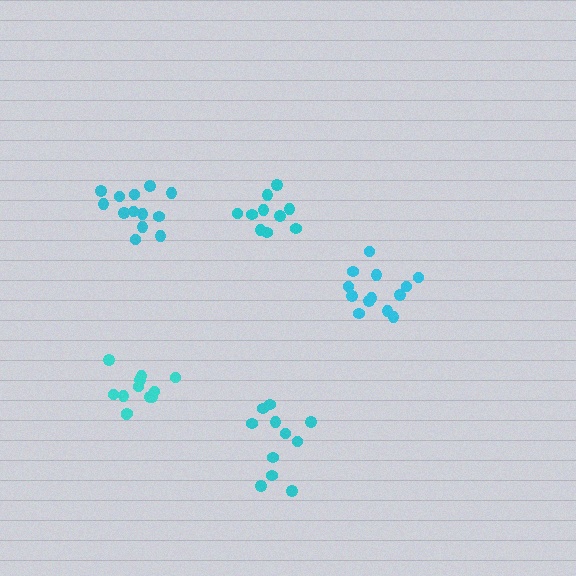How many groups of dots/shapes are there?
There are 5 groups.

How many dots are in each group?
Group 1: 13 dots, Group 2: 10 dots, Group 3: 12 dots, Group 4: 11 dots, Group 5: 13 dots (59 total).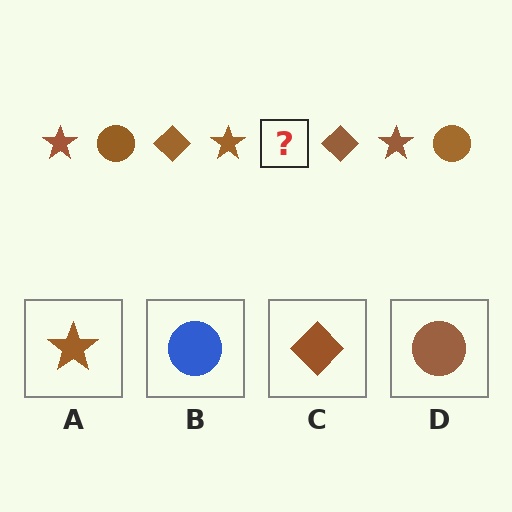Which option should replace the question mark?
Option D.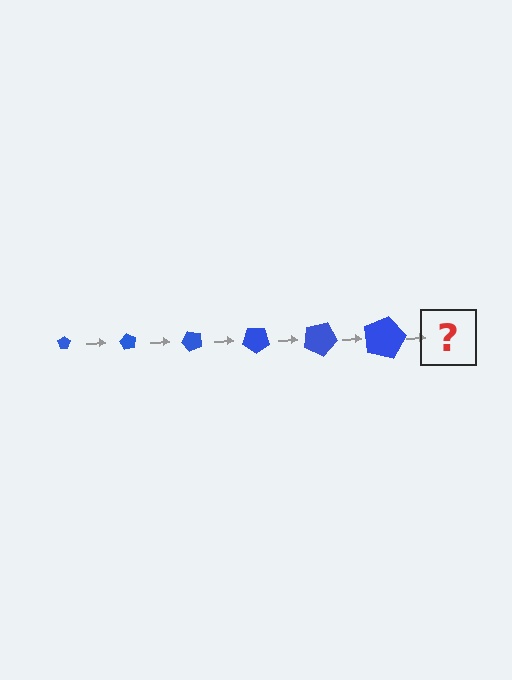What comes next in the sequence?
The next element should be a pentagon, larger than the previous one and rotated 360 degrees from the start.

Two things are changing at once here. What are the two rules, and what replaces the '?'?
The two rules are that the pentagon grows larger each step and it rotates 60 degrees each step. The '?' should be a pentagon, larger than the previous one and rotated 360 degrees from the start.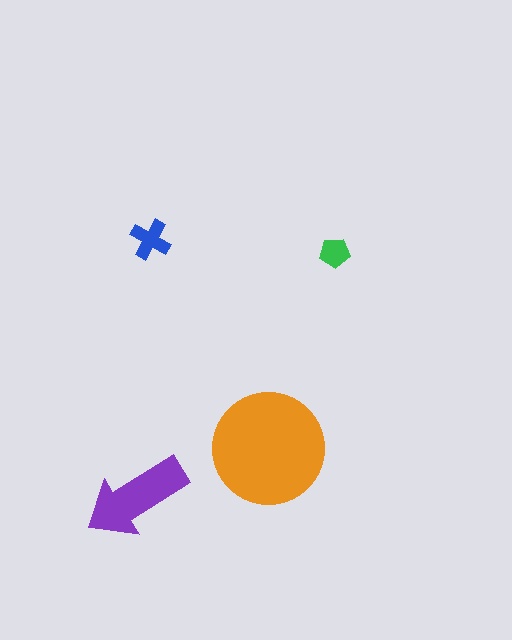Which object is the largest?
The orange circle.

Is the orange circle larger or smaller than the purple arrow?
Larger.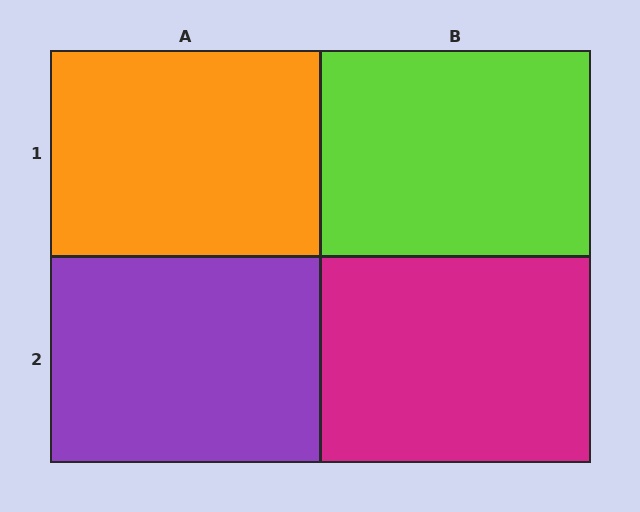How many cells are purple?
1 cell is purple.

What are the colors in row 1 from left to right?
Orange, lime.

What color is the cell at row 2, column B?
Magenta.